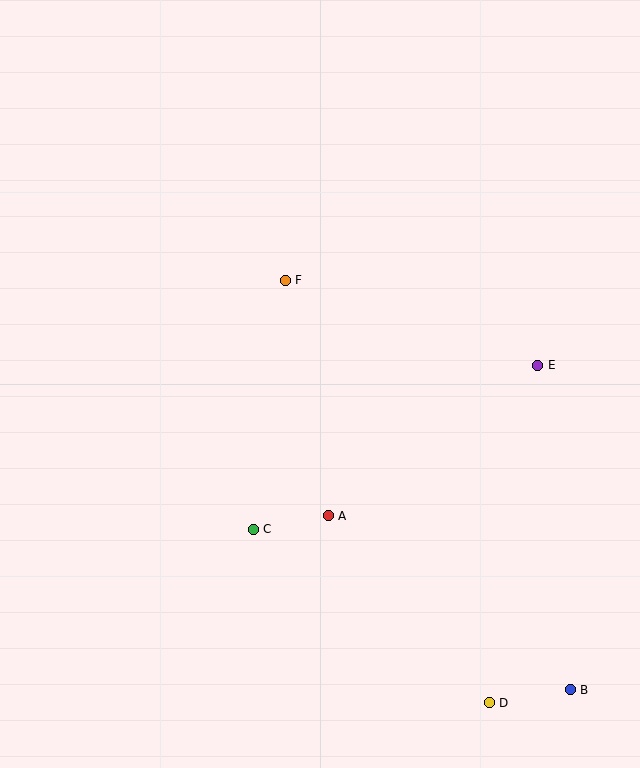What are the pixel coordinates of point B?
Point B is at (570, 690).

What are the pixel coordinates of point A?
Point A is at (328, 516).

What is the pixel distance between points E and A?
The distance between E and A is 258 pixels.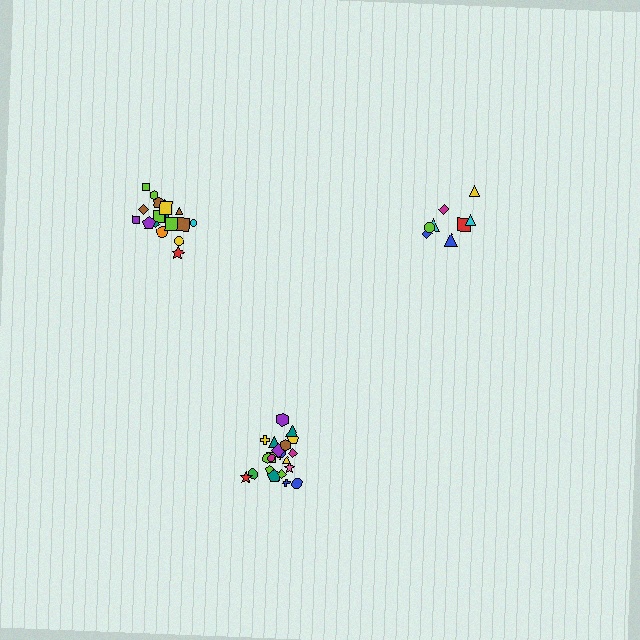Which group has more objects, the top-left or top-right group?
The top-left group.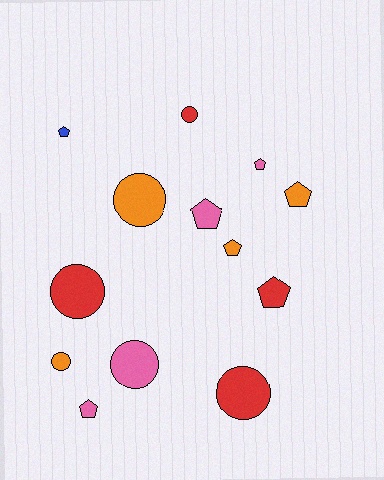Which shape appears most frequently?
Pentagon, with 7 objects.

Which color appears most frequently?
Red, with 4 objects.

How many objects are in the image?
There are 13 objects.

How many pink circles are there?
There is 1 pink circle.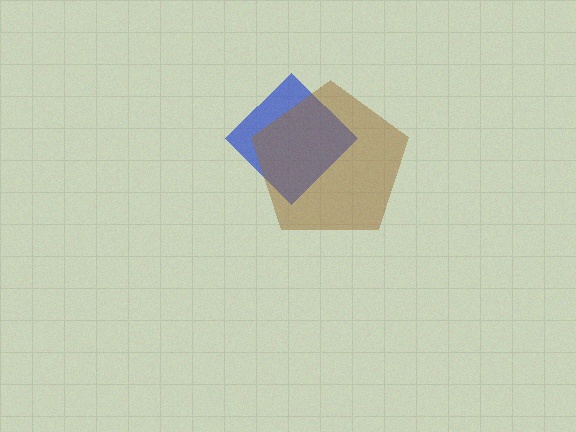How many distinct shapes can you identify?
There are 2 distinct shapes: a blue diamond, a brown pentagon.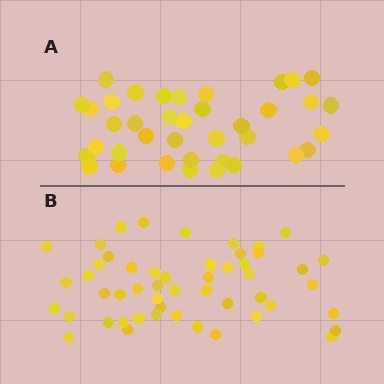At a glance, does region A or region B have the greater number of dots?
Region B (the bottom region) has more dots.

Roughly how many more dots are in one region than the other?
Region B has approximately 15 more dots than region A.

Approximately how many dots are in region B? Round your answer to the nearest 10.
About 50 dots. (The exact count is 51, which rounds to 50.)